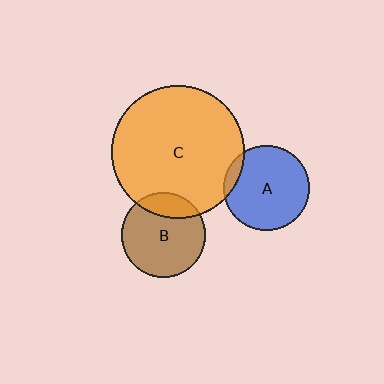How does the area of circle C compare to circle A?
Approximately 2.4 times.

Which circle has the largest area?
Circle C (orange).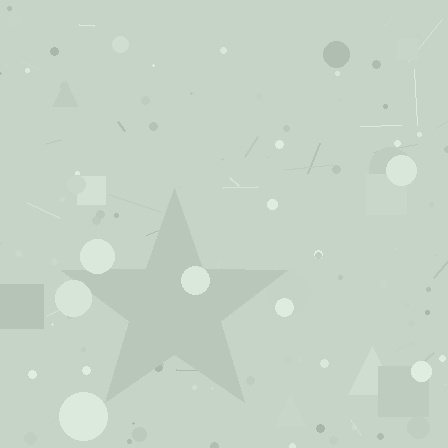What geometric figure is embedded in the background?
A star is embedded in the background.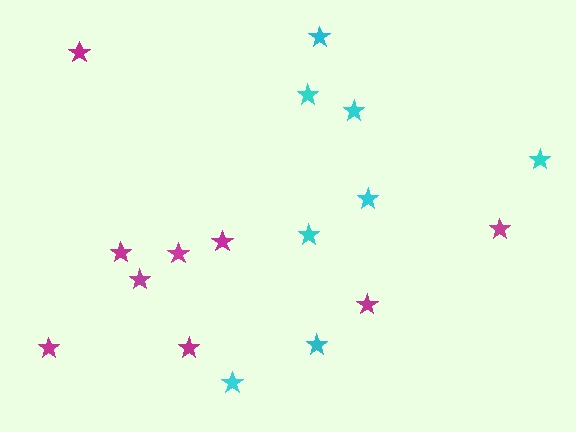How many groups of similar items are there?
There are 2 groups: one group of cyan stars (8) and one group of magenta stars (9).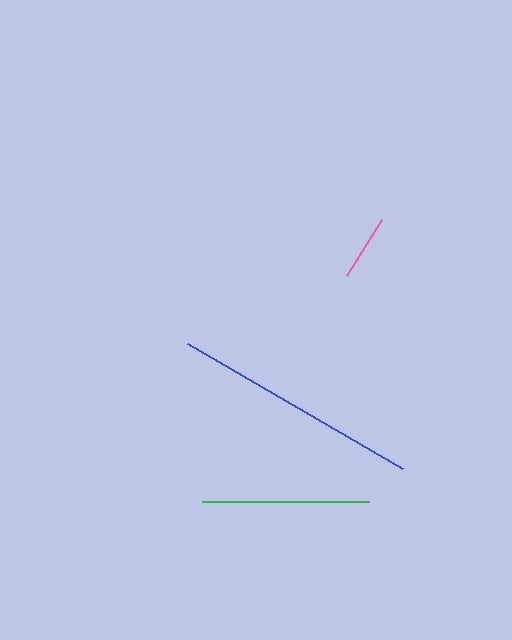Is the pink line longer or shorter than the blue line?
The blue line is longer than the pink line.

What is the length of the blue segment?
The blue segment is approximately 249 pixels long.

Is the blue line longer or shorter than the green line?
The blue line is longer than the green line.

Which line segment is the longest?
The blue line is the longest at approximately 249 pixels.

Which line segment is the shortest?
The pink line is the shortest at approximately 66 pixels.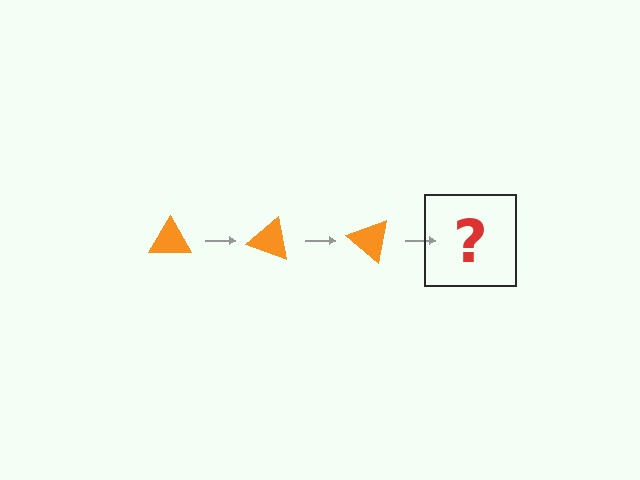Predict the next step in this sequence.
The next step is an orange triangle rotated 60 degrees.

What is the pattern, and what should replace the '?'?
The pattern is that the triangle rotates 20 degrees each step. The '?' should be an orange triangle rotated 60 degrees.